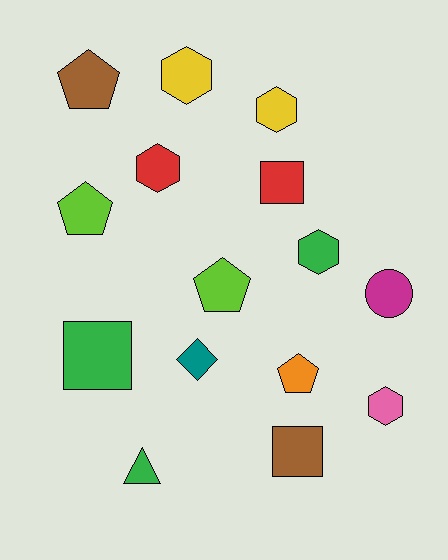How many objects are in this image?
There are 15 objects.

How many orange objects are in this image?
There is 1 orange object.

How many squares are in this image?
There are 3 squares.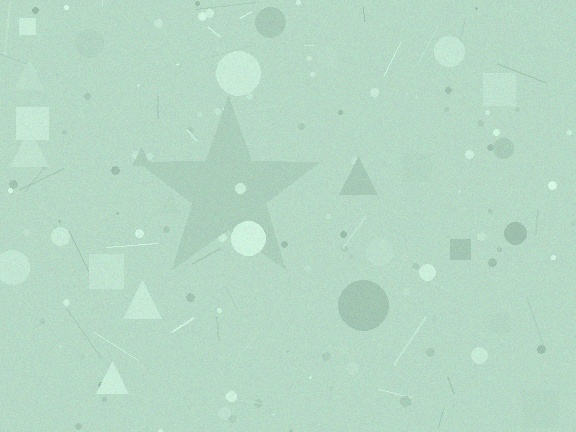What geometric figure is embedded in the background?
A star is embedded in the background.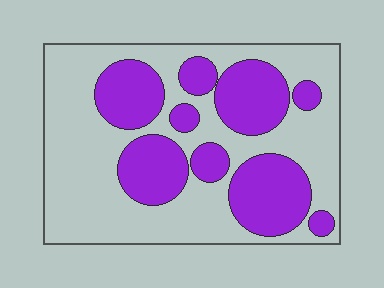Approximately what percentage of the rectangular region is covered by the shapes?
Approximately 40%.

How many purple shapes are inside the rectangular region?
9.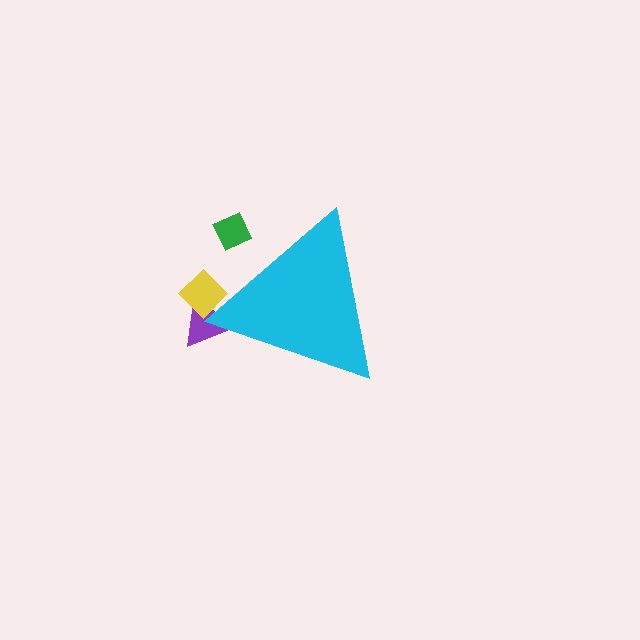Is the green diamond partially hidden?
Yes, the green diamond is partially hidden behind the cyan triangle.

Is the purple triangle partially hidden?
Yes, the purple triangle is partially hidden behind the cyan triangle.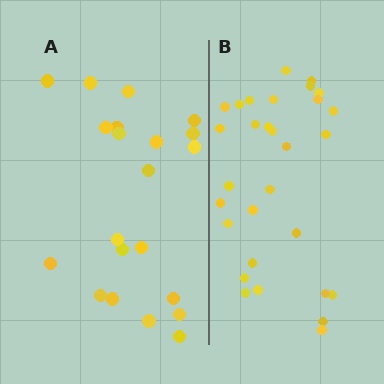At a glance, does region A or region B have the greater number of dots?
Region B (the right region) has more dots.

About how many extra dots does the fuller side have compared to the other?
Region B has roughly 8 or so more dots than region A.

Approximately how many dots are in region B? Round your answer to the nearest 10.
About 30 dots.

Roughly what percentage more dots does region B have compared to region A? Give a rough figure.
About 45% more.